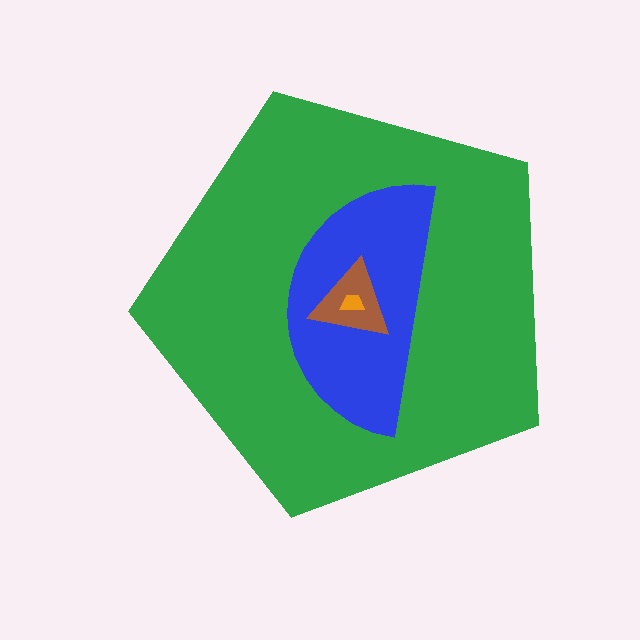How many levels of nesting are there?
4.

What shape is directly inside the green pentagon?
The blue semicircle.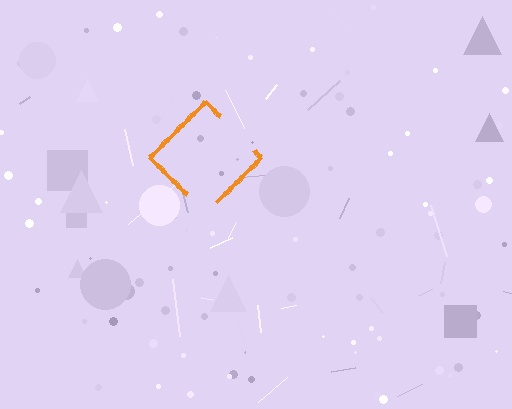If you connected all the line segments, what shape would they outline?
They would outline a diamond.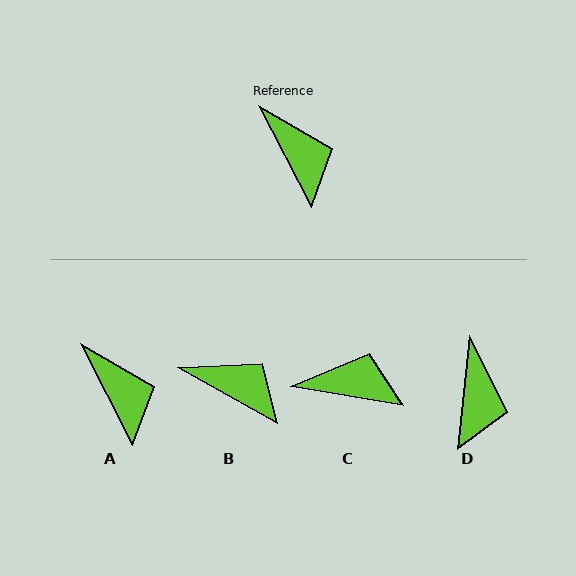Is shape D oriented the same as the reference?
No, it is off by about 33 degrees.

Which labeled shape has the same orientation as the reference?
A.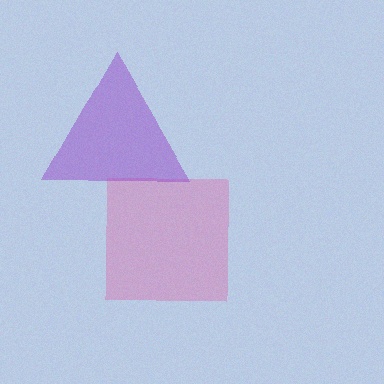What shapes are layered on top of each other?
The layered shapes are: a pink square, a purple triangle.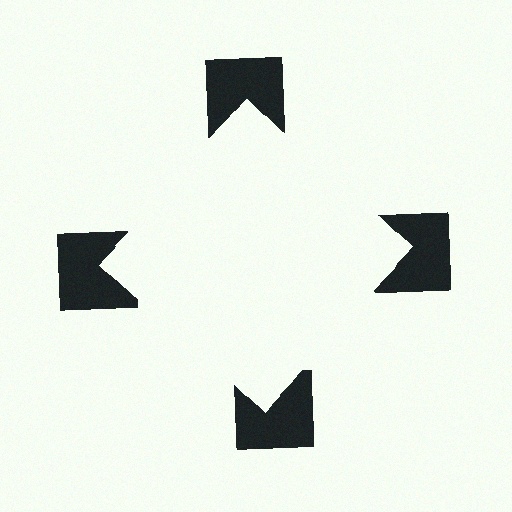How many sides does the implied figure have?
4 sides.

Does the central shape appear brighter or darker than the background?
It typically appears slightly brighter than the background, even though no actual brightness change is drawn.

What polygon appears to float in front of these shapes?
An illusory square — its edges are inferred from the aligned wedge cuts in the notched squares, not physically drawn.